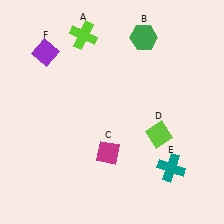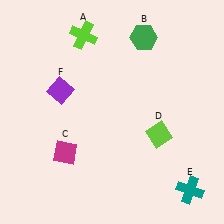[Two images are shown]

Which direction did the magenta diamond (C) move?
The magenta diamond (C) moved left.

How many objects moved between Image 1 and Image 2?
3 objects moved between the two images.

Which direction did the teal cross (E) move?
The teal cross (E) moved down.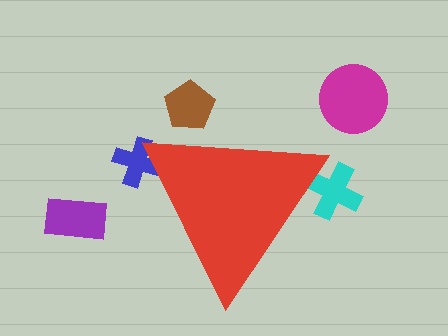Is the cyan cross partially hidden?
Yes, the cyan cross is partially hidden behind the red triangle.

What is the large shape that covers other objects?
A red triangle.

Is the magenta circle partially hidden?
No, the magenta circle is fully visible.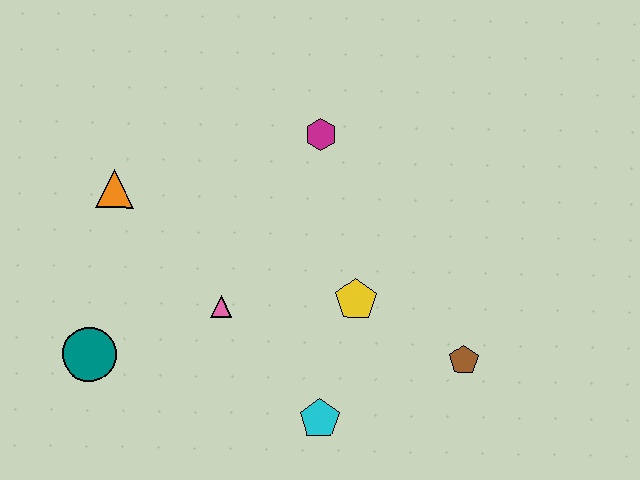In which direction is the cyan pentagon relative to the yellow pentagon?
The cyan pentagon is below the yellow pentagon.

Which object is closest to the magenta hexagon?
The yellow pentagon is closest to the magenta hexagon.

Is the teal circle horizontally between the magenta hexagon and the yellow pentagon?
No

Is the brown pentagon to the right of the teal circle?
Yes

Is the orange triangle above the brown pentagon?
Yes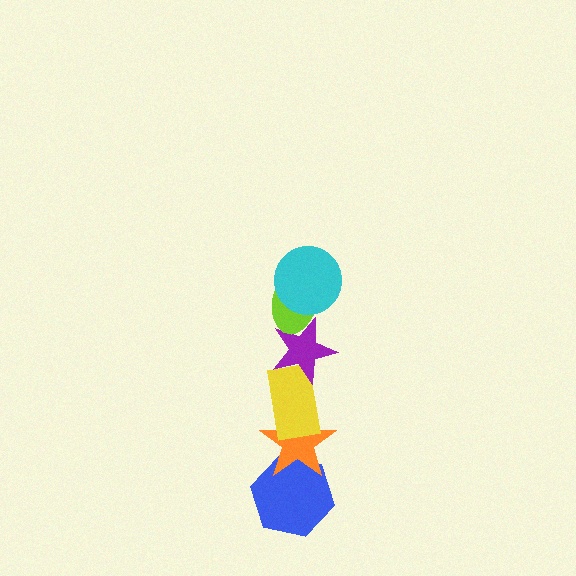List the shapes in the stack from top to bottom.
From top to bottom: the cyan circle, the lime ellipse, the purple star, the yellow rectangle, the orange star, the blue hexagon.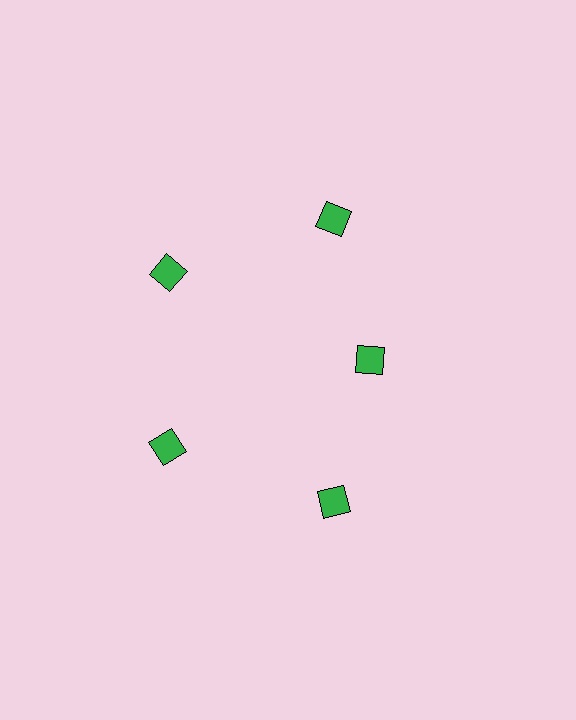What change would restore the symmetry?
The symmetry would be restored by moving it outward, back onto the ring so that all 5 diamonds sit at equal angles and equal distance from the center.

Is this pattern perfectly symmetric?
No. The 5 green diamonds are arranged in a ring, but one element near the 3 o'clock position is pulled inward toward the center, breaking the 5-fold rotational symmetry.